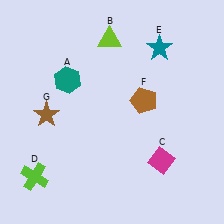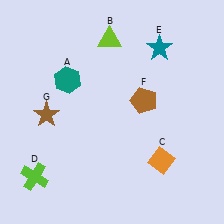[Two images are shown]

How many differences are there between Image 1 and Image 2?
There is 1 difference between the two images.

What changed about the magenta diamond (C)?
In Image 1, C is magenta. In Image 2, it changed to orange.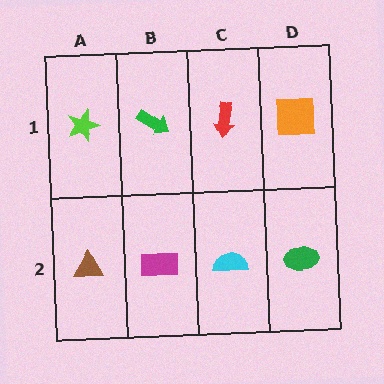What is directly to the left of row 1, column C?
A green arrow.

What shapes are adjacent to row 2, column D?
An orange square (row 1, column D), a cyan semicircle (row 2, column C).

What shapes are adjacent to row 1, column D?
A green ellipse (row 2, column D), a red arrow (row 1, column C).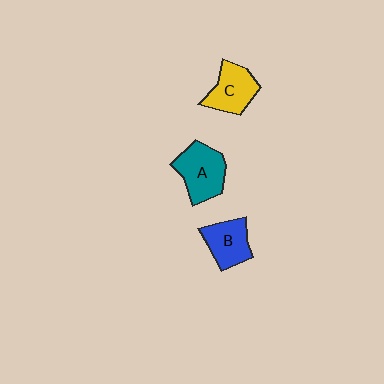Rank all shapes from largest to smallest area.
From largest to smallest: A (teal), C (yellow), B (blue).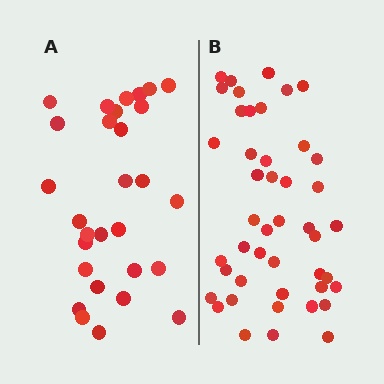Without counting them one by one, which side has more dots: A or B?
Region B (the right region) has more dots.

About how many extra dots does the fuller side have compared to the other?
Region B has approximately 15 more dots than region A.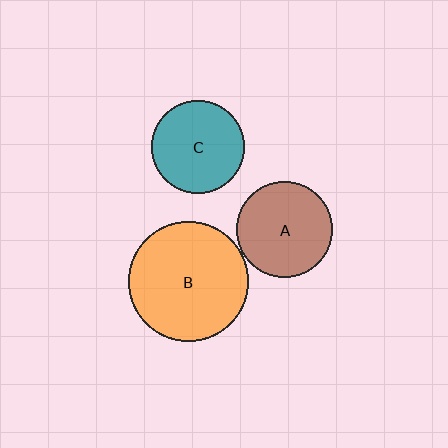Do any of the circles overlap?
No, none of the circles overlap.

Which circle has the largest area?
Circle B (orange).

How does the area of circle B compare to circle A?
Approximately 1.6 times.